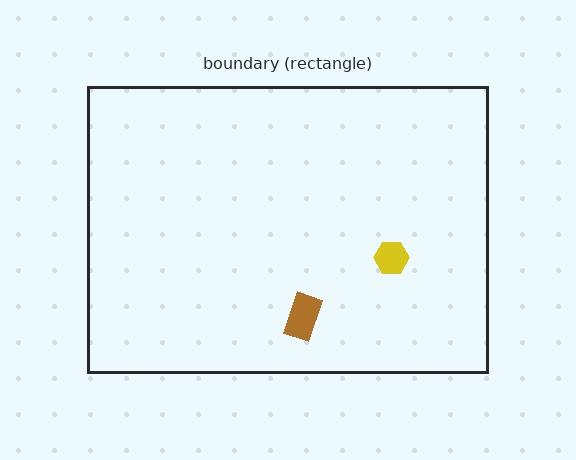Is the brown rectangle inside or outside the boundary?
Inside.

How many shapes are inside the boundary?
2 inside, 0 outside.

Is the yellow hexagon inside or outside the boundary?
Inside.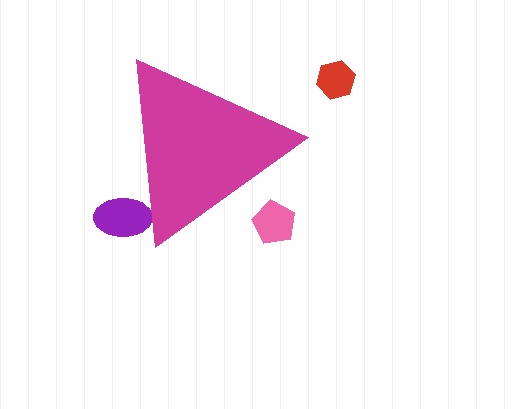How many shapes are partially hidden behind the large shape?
2 shapes are partially hidden.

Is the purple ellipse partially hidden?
Yes, the purple ellipse is partially hidden behind the magenta triangle.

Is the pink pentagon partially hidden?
Yes, the pink pentagon is partially hidden behind the magenta triangle.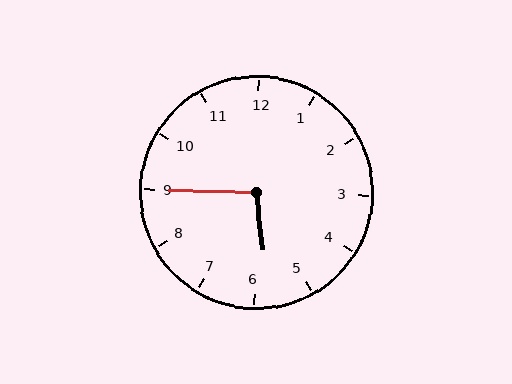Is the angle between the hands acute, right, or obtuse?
It is obtuse.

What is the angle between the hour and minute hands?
Approximately 98 degrees.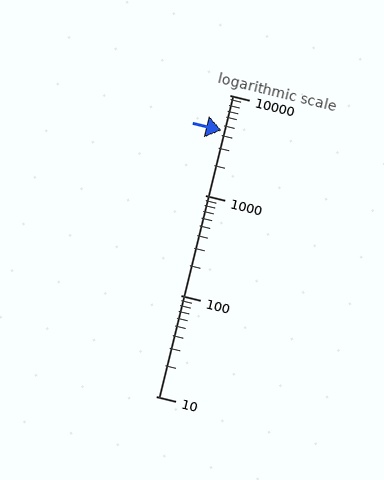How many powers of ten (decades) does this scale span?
The scale spans 3 decades, from 10 to 10000.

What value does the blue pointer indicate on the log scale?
The pointer indicates approximately 4400.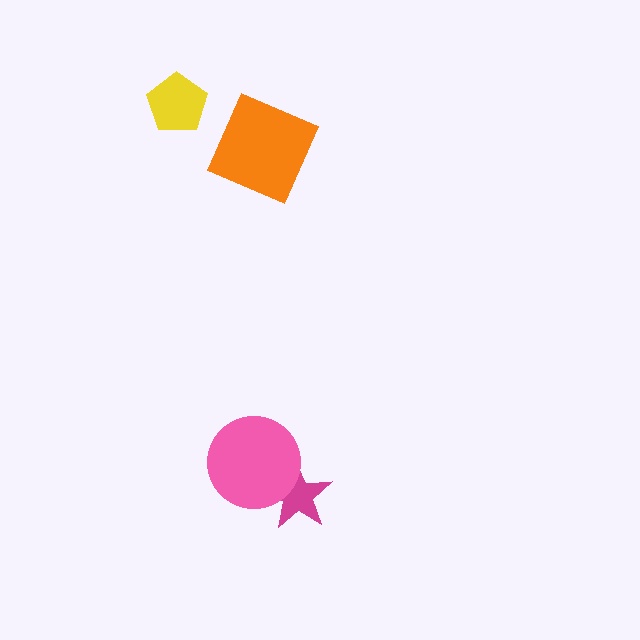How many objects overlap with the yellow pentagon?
0 objects overlap with the yellow pentagon.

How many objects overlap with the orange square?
0 objects overlap with the orange square.